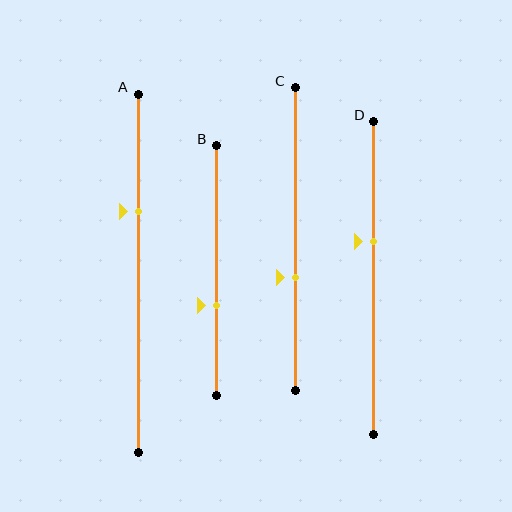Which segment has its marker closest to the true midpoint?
Segment D has its marker closest to the true midpoint.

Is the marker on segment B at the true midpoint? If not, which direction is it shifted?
No, the marker on segment B is shifted downward by about 14% of the segment length.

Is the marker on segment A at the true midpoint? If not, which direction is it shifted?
No, the marker on segment A is shifted upward by about 17% of the segment length.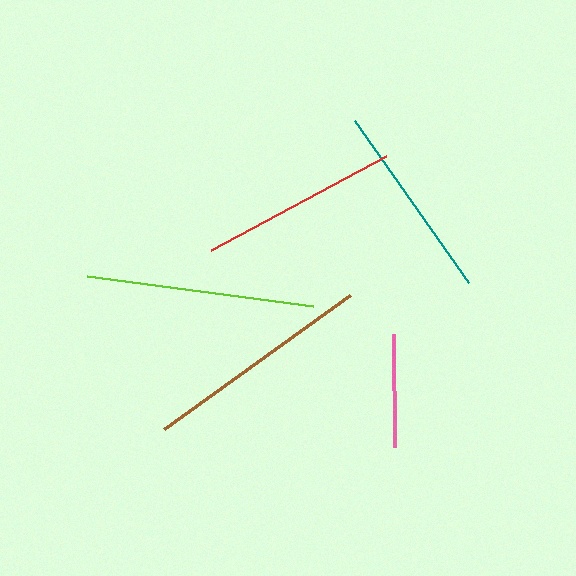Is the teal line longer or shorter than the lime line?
The lime line is longer than the teal line.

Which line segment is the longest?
The brown line is the longest at approximately 229 pixels.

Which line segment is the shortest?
The pink line is the shortest at approximately 113 pixels.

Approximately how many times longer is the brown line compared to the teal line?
The brown line is approximately 1.2 times the length of the teal line.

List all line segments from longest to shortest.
From longest to shortest: brown, lime, red, teal, pink.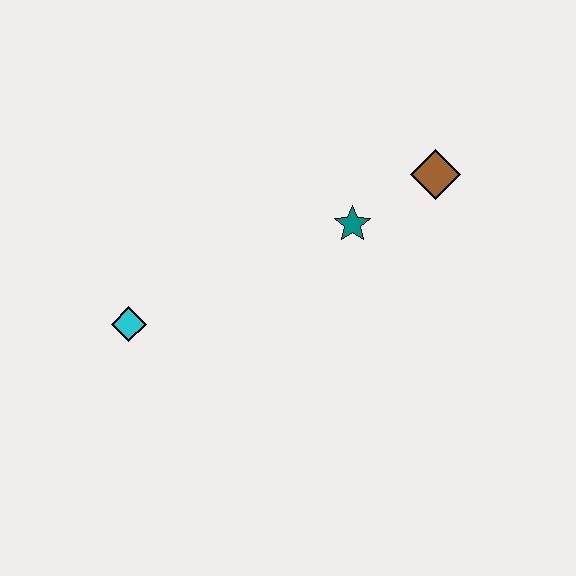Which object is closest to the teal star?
The brown diamond is closest to the teal star.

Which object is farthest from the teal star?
The cyan diamond is farthest from the teal star.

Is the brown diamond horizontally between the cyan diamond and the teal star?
No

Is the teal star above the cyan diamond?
Yes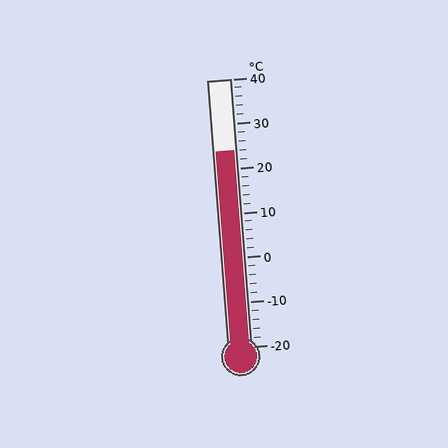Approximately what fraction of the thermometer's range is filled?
The thermometer is filled to approximately 75% of its range.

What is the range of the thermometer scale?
The thermometer scale ranges from -20°C to 40°C.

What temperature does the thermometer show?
The thermometer shows approximately 24°C.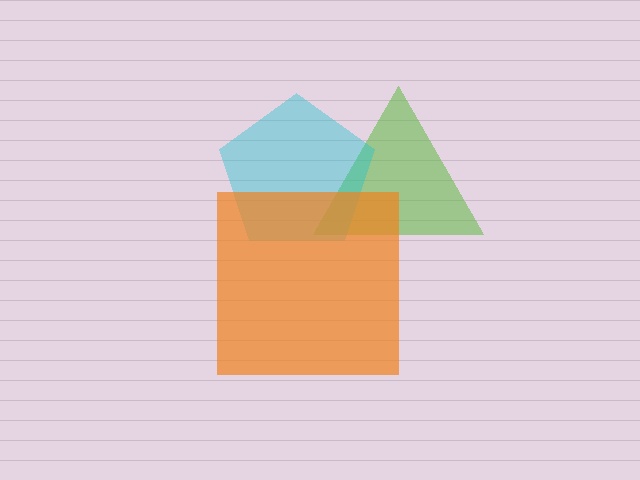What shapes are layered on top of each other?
The layered shapes are: a lime triangle, a cyan pentagon, an orange square.